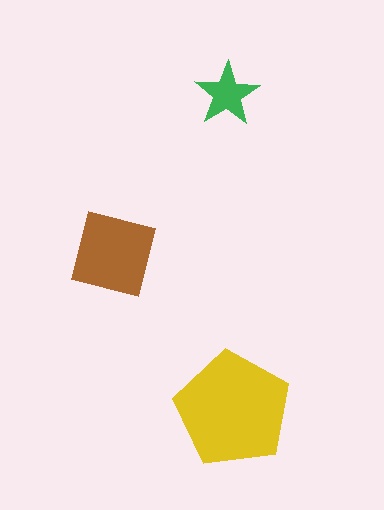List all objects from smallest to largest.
The green star, the brown square, the yellow pentagon.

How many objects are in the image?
There are 3 objects in the image.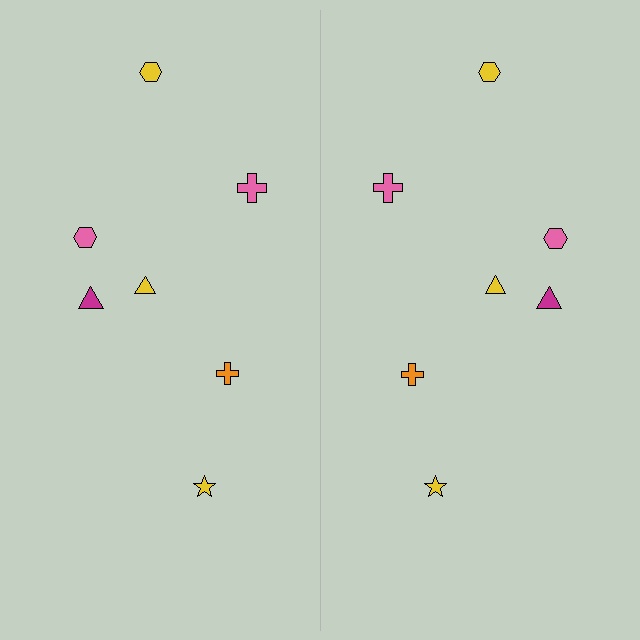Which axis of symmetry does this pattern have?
The pattern has a vertical axis of symmetry running through the center of the image.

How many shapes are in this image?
There are 14 shapes in this image.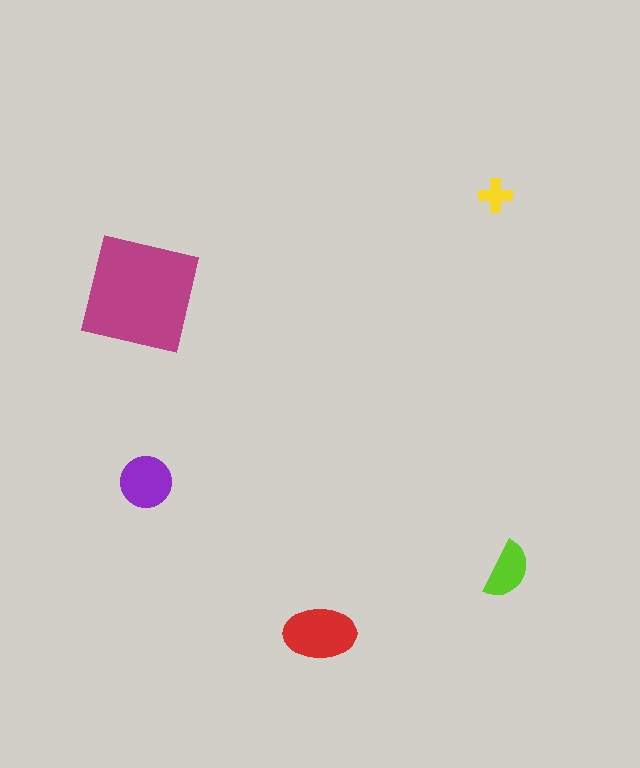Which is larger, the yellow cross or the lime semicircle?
The lime semicircle.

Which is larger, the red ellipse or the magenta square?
The magenta square.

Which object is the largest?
The magenta square.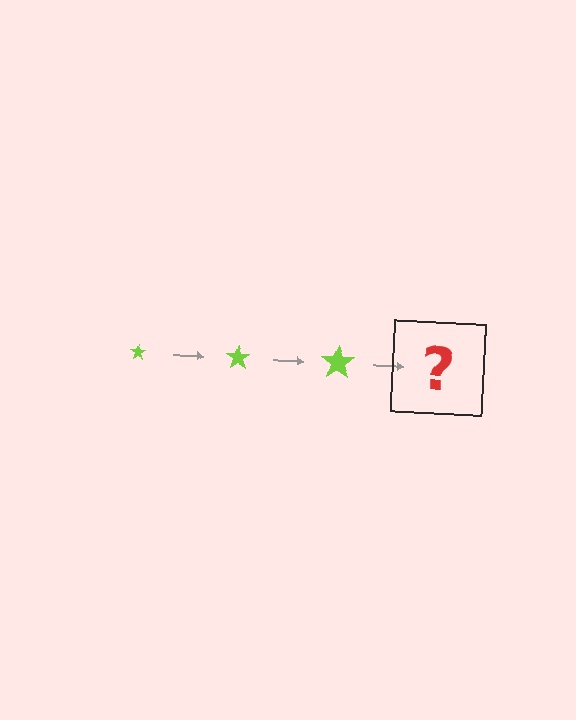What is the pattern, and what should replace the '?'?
The pattern is that the star gets progressively larger each step. The '?' should be a lime star, larger than the previous one.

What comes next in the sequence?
The next element should be a lime star, larger than the previous one.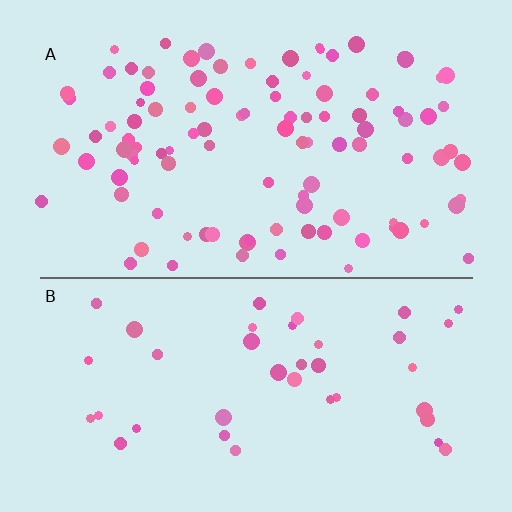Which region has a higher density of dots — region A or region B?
A (the top).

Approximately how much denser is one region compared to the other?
Approximately 2.5× — region A over region B.